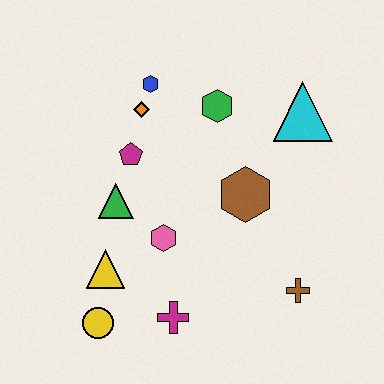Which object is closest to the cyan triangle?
The green hexagon is closest to the cyan triangle.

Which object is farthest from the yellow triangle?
The cyan triangle is farthest from the yellow triangle.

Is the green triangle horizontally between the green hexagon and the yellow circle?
Yes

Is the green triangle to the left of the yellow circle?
No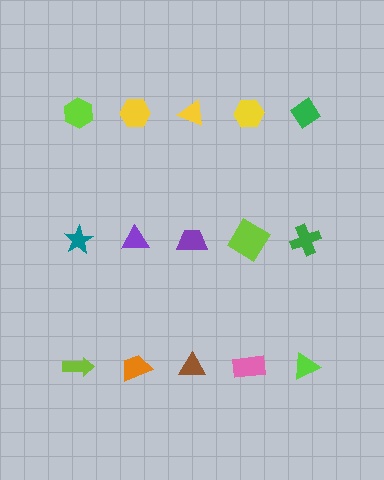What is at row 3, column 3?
A brown triangle.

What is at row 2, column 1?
A teal star.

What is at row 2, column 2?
A purple triangle.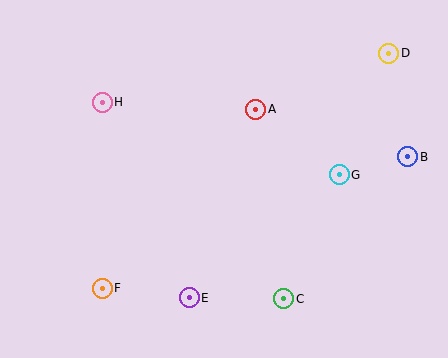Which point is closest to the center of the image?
Point A at (256, 109) is closest to the center.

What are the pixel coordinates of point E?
Point E is at (189, 298).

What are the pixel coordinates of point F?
Point F is at (102, 288).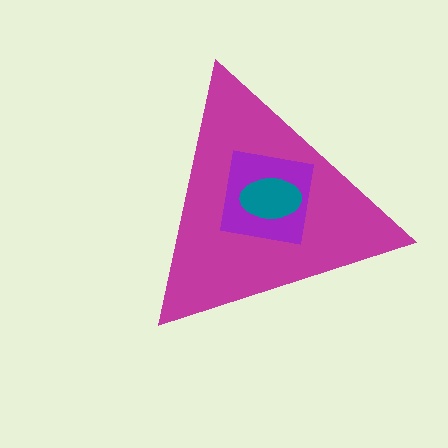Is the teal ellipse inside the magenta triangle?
Yes.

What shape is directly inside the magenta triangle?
The purple square.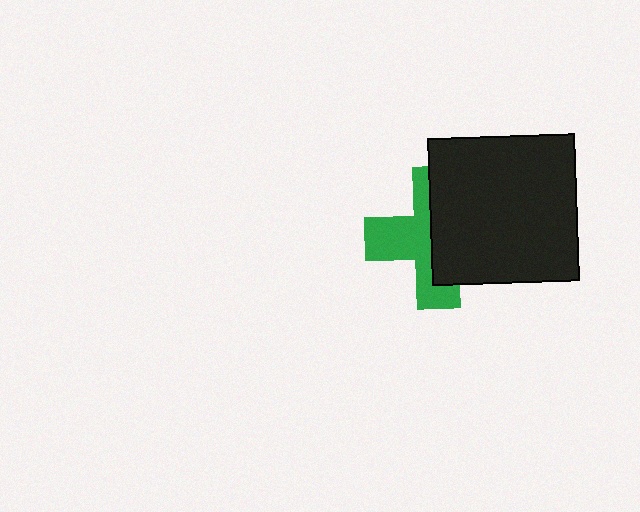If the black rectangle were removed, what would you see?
You would see the complete green cross.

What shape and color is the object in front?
The object in front is a black rectangle.